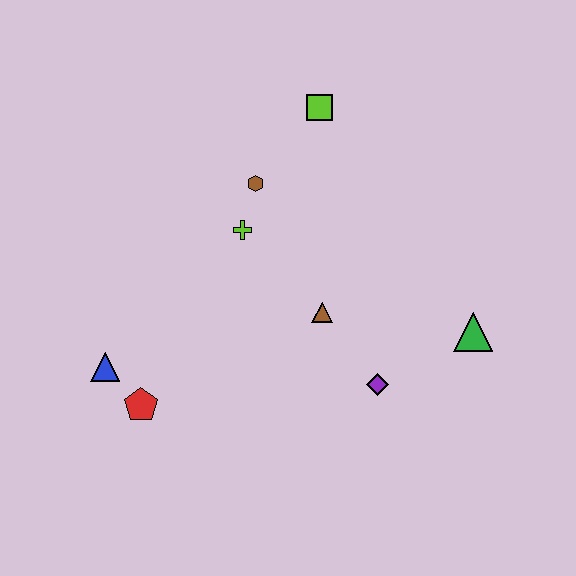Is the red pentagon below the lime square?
Yes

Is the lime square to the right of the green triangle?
No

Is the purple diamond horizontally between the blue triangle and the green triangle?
Yes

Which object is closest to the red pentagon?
The blue triangle is closest to the red pentagon.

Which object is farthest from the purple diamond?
The lime square is farthest from the purple diamond.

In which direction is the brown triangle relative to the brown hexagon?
The brown triangle is below the brown hexagon.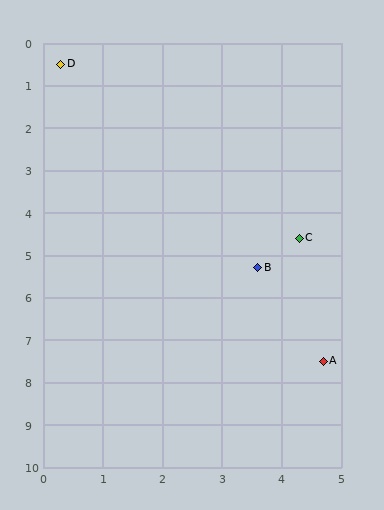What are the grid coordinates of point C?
Point C is at approximately (4.3, 4.6).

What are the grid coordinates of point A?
Point A is at approximately (4.7, 7.5).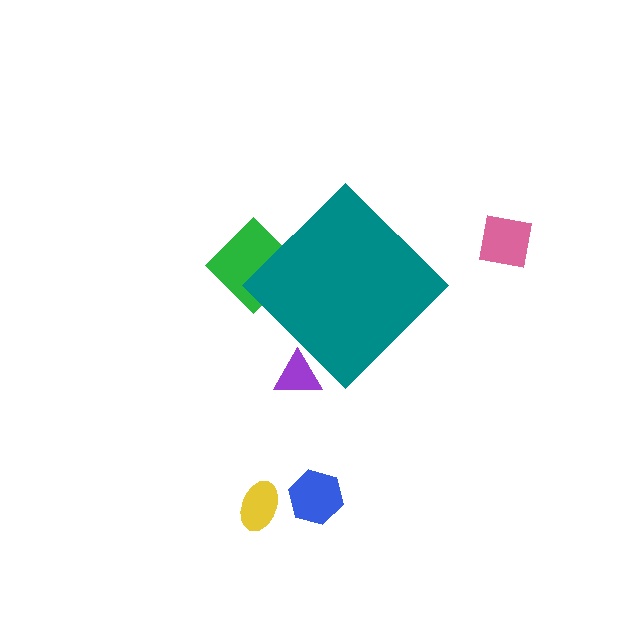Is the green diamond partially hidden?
Yes, the green diamond is partially hidden behind the teal diamond.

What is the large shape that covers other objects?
A teal diamond.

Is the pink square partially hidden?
No, the pink square is fully visible.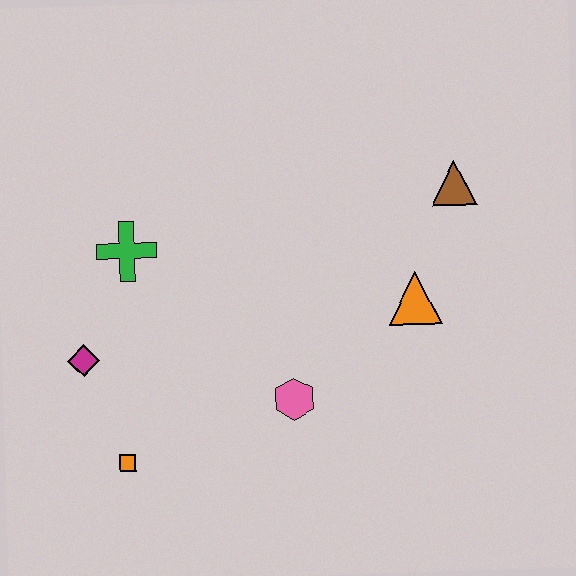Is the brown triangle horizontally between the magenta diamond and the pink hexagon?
No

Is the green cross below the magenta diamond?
No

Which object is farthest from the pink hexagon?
The brown triangle is farthest from the pink hexagon.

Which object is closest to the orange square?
The magenta diamond is closest to the orange square.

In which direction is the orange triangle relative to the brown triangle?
The orange triangle is below the brown triangle.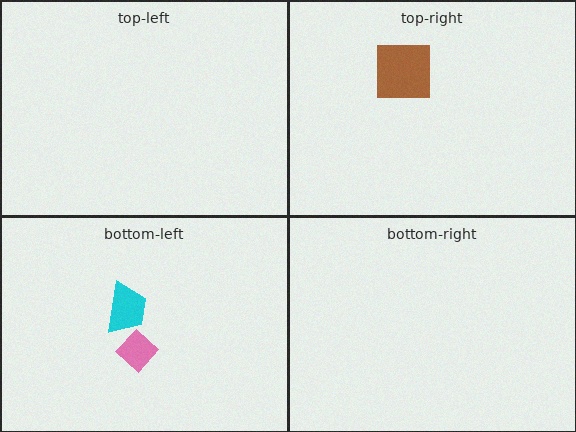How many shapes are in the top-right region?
1.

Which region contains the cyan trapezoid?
The bottom-left region.